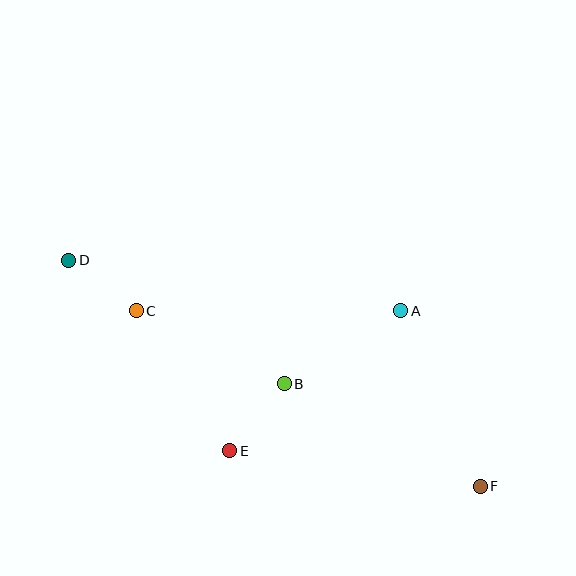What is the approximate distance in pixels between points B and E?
The distance between B and E is approximately 87 pixels.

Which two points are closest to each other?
Points C and D are closest to each other.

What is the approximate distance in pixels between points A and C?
The distance between A and C is approximately 265 pixels.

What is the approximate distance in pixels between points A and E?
The distance between A and E is approximately 221 pixels.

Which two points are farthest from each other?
Points D and F are farthest from each other.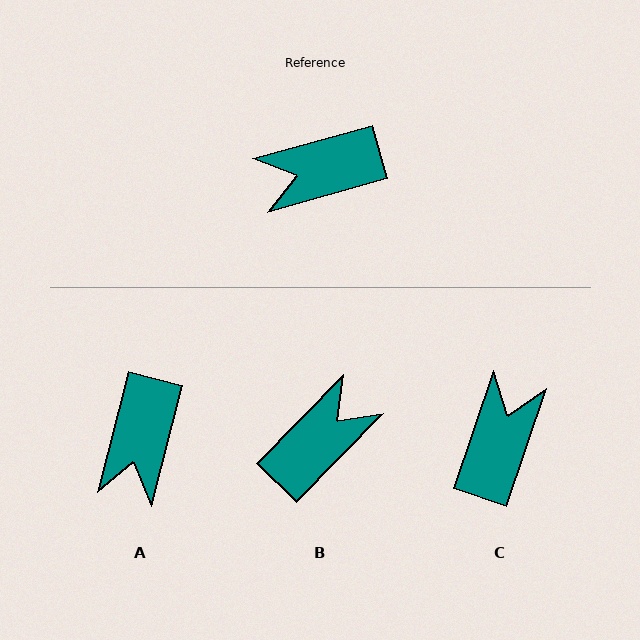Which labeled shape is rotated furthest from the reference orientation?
B, about 150 degrees away.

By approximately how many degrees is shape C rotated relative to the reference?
Approximately 124 degrees clockwise.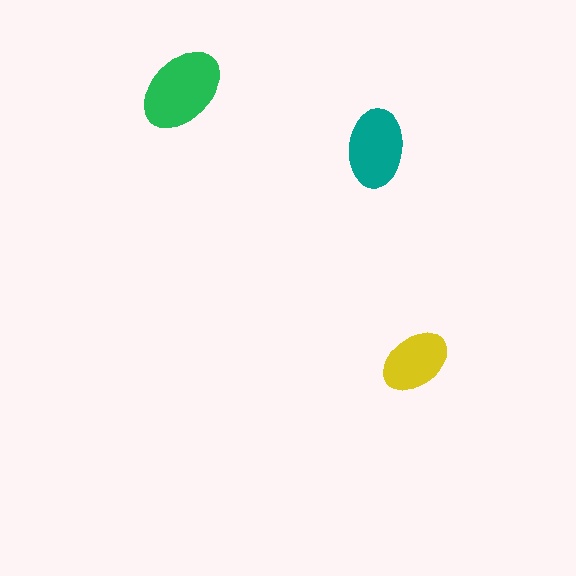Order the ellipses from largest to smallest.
the green one, the teal one, the yellow one.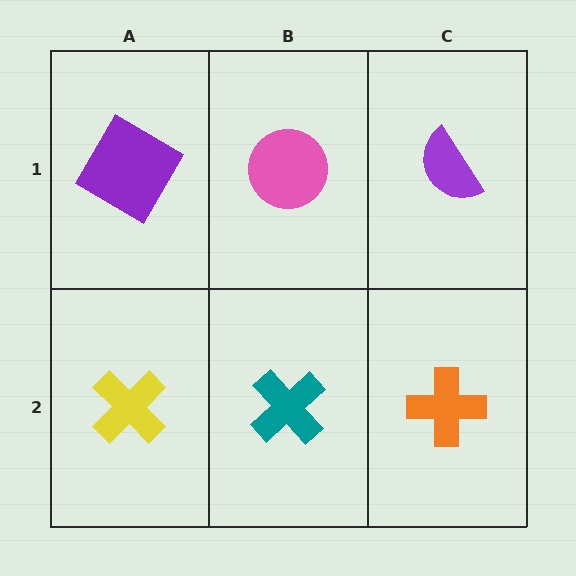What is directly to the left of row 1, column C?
A pink circle.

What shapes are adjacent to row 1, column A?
A yellow cross (row 2, column A), a pink circle (row 1, column B).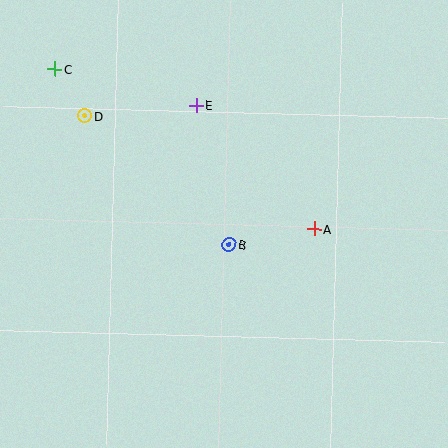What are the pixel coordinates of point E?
Point E is at (197, 105).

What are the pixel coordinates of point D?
Point D is at (84, 116).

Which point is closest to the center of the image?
Point B at (229, 245) is closest to the center.